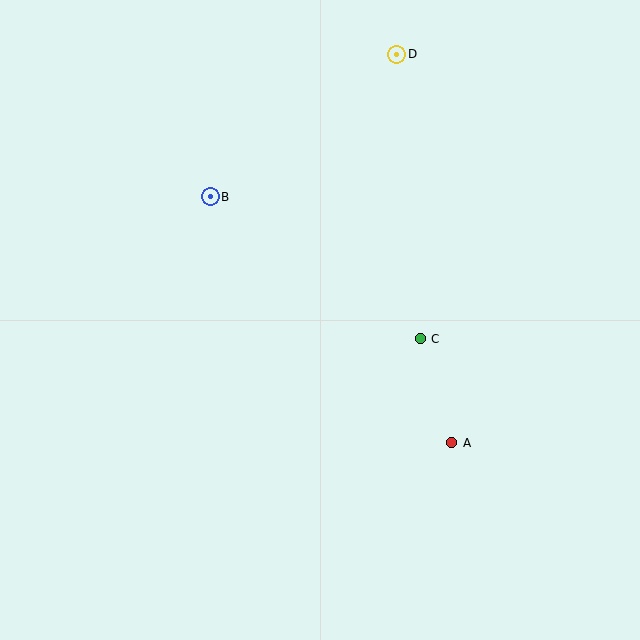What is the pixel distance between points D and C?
The distance between D and C is 285 pixels.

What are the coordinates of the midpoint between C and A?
The midpoint between C and A is at (436, 391).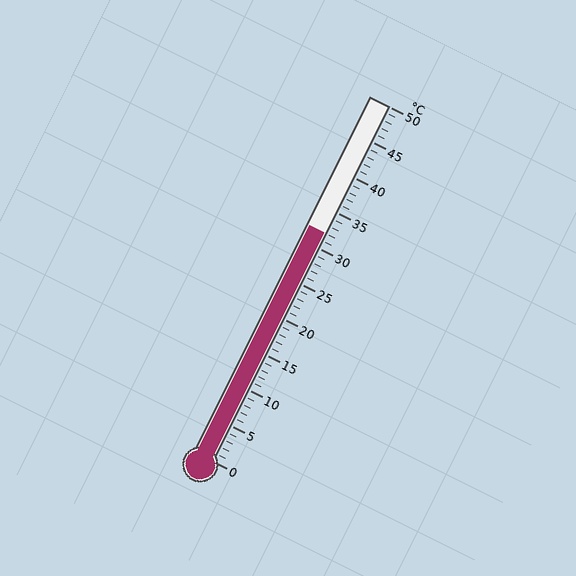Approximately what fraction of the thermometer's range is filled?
The thermometer is filled to approximately 65% of its range.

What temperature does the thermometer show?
The thermometer shows approximately 32°C.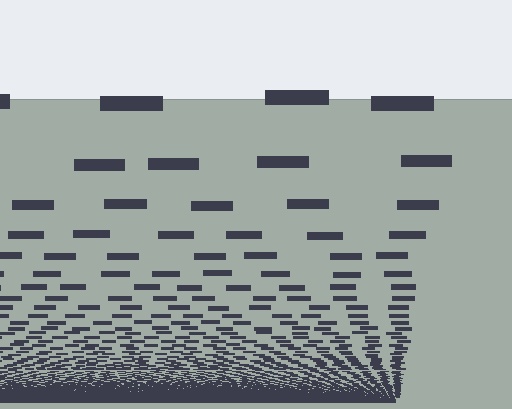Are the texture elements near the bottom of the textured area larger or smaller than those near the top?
Smaller. The gradient is inverted — elements near the bottom are smaller and denser.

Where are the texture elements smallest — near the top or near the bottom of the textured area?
Near the bottom.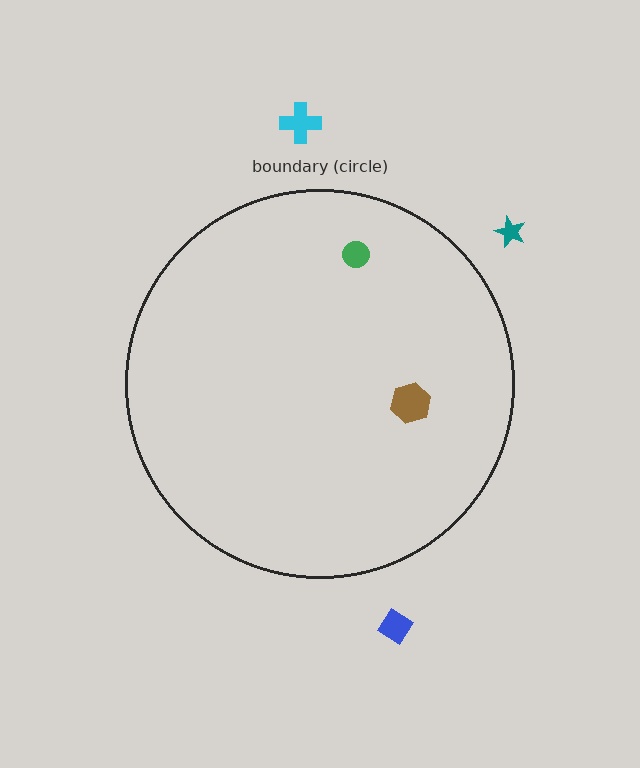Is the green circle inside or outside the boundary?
Inside.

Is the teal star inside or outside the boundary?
Outside.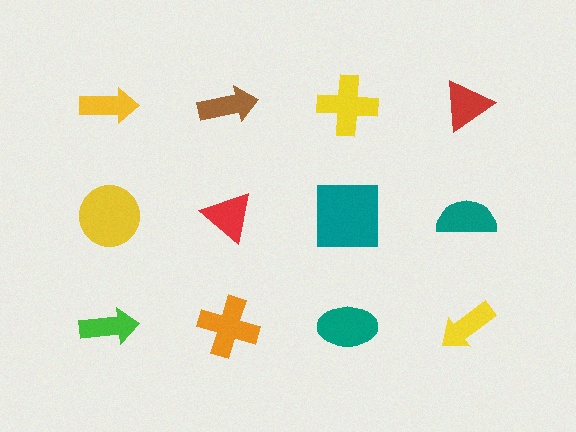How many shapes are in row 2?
4 shapes.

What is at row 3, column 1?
A green arrow.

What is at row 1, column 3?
A yellow cross.